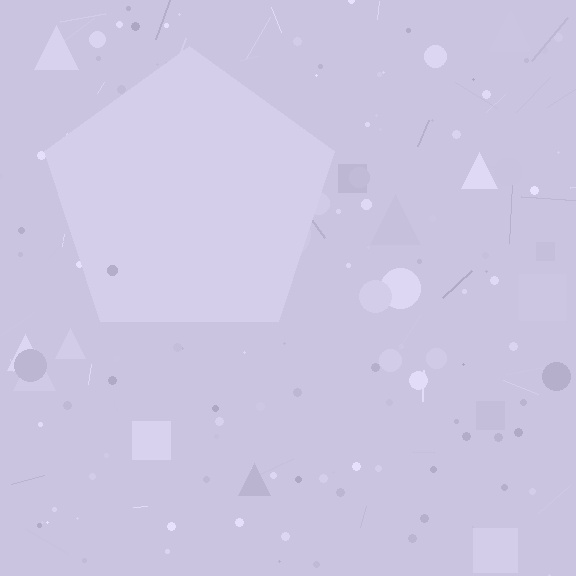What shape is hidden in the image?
A pentagon is hidden in the image.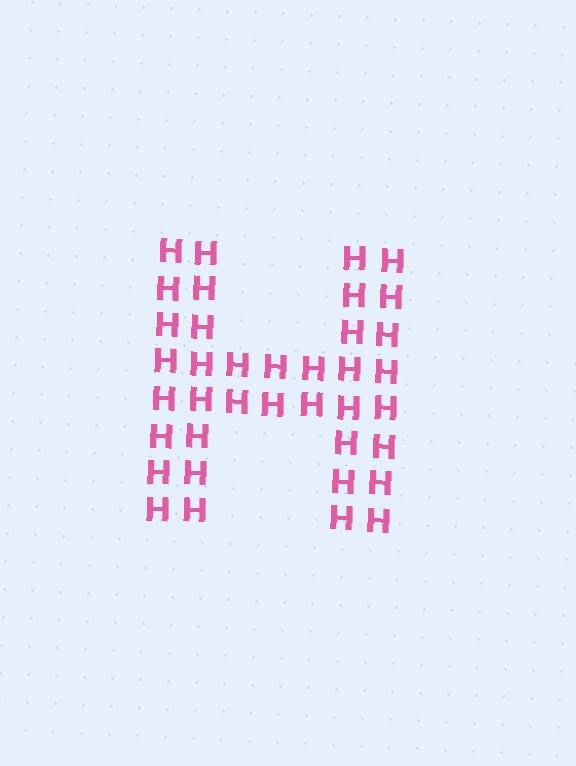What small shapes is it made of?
It is made of small letter H's.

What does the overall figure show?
The overall figure shows the letter H.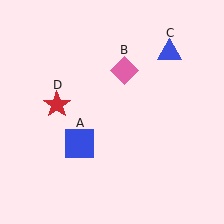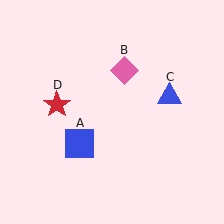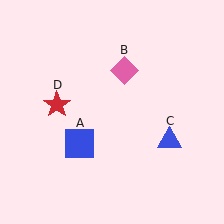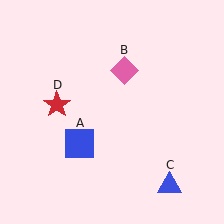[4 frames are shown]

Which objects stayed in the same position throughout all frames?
Blue square (object A) and pink diamond (object B) and red star (object D) remained stationary.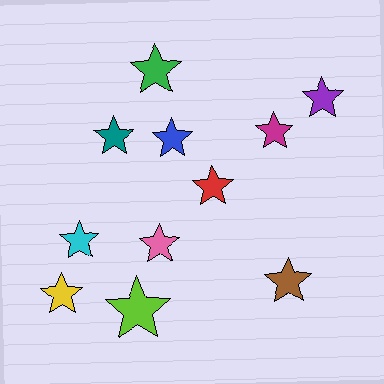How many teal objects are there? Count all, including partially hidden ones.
There is 1 teal object.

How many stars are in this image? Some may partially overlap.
There are 11 stars.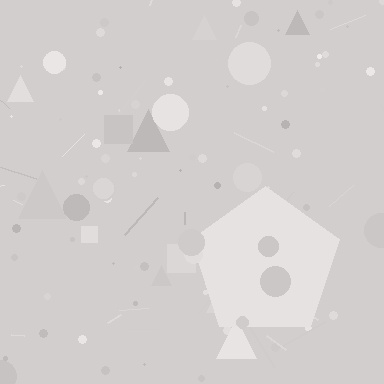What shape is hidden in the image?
A pentagon is hidden in the image.